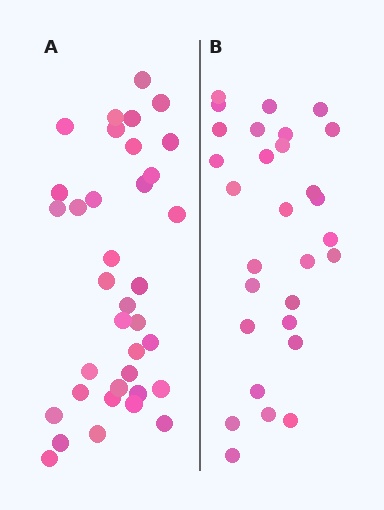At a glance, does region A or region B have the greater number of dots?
Region A (the left region) has more dots.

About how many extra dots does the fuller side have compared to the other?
Region A has roughly 8 or so more dots than region B.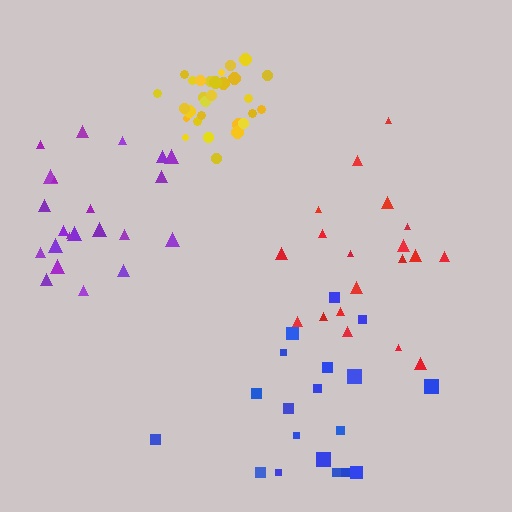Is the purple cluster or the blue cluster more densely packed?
Purple.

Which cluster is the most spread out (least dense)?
Red.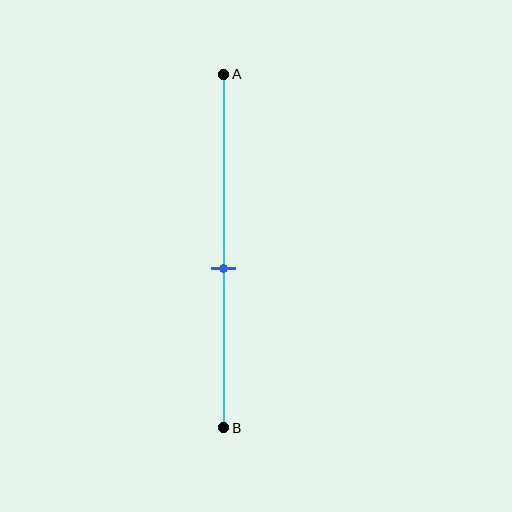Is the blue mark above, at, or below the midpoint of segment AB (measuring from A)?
The blue mark is below the midpoint of segment AB.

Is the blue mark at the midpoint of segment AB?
No, the mark is at about 55% from A, not at the 50% midpoint.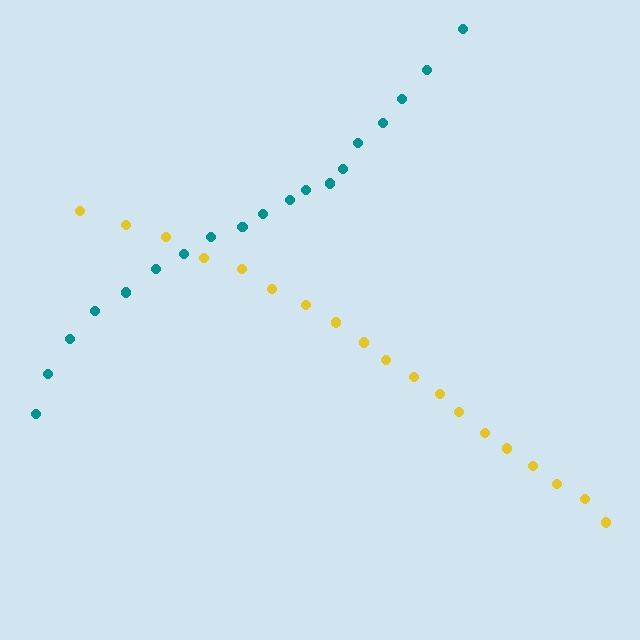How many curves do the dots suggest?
There are 2 distinct paths.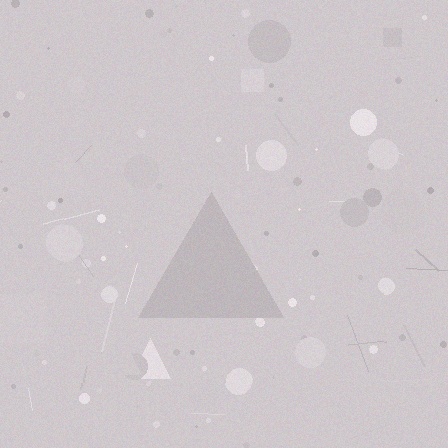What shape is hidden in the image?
A triangle is hidden in the image.